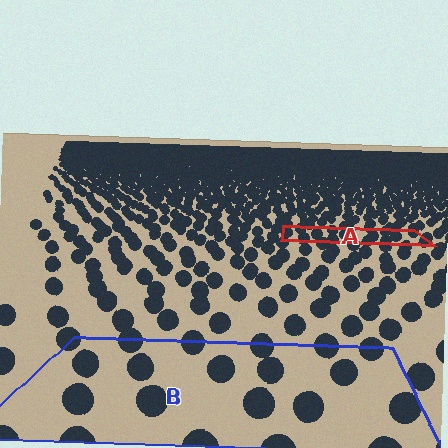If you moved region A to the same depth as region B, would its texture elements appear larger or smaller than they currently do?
They would appear larger. At a closer depth, the same texture elements are projected at a bigger on-screen size.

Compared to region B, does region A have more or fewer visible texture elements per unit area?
Region A has more texture elements per unit area — they are packed more densely because it is farther away.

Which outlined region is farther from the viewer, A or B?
Region A is farther from the viewer — the texture elements inside it appear smaller and more densely packed.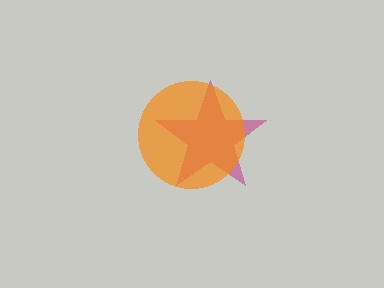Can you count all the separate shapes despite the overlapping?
Yes, there are 2 separate shapes.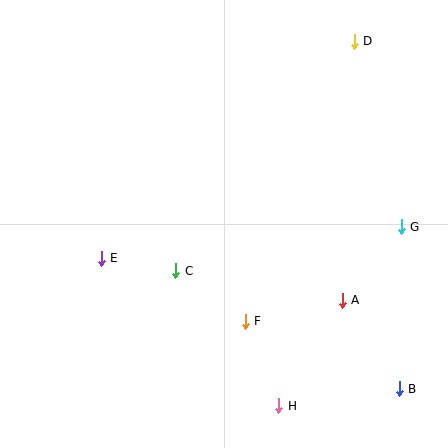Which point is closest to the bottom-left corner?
Point E is closest to the bottom-left corner.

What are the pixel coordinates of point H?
Point H is at (279, 406).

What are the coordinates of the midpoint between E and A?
The midpoint between E and A is at (222, 279).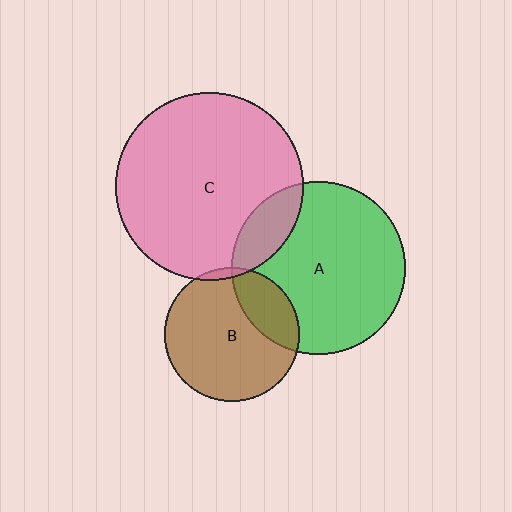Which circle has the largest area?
Circle C (pink).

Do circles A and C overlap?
Yes.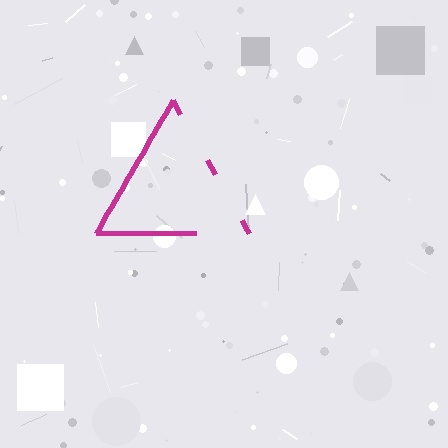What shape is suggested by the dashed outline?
The dashed outline suggests a triangle.